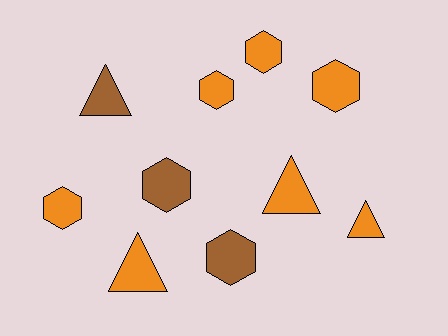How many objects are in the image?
There are 10 objects.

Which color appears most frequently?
Orange, with 7 objects.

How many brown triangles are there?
There is 1 brown triangle.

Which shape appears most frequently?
Hexagon, with 6 objects.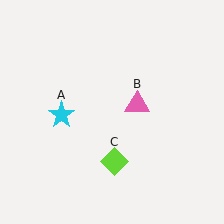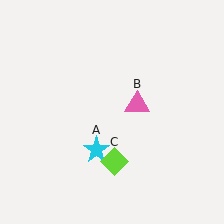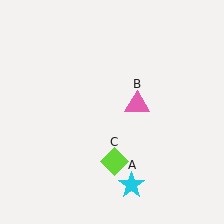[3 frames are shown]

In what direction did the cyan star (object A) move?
The cyan star (object A) moved down and to the right.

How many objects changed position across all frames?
1 object changed position: cyan star (object A).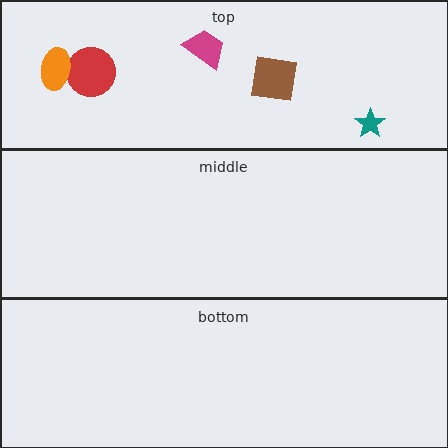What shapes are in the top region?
The teal star, the red circle, the orange ellipse, the brown square, the magenta trapezoid.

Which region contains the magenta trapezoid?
The top region.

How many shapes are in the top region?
5.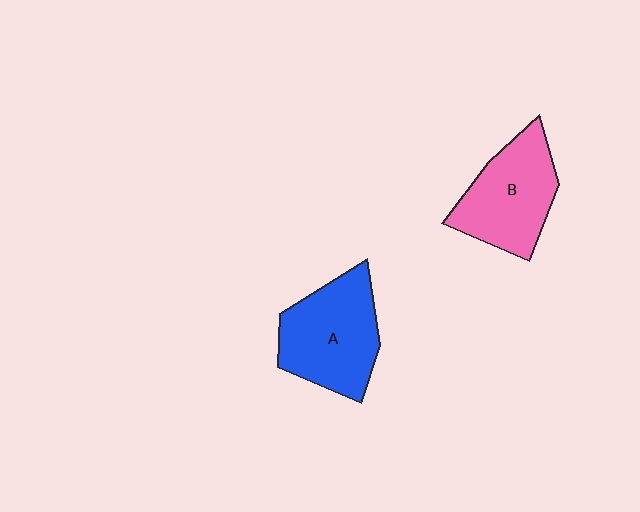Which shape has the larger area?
Shape A (blue).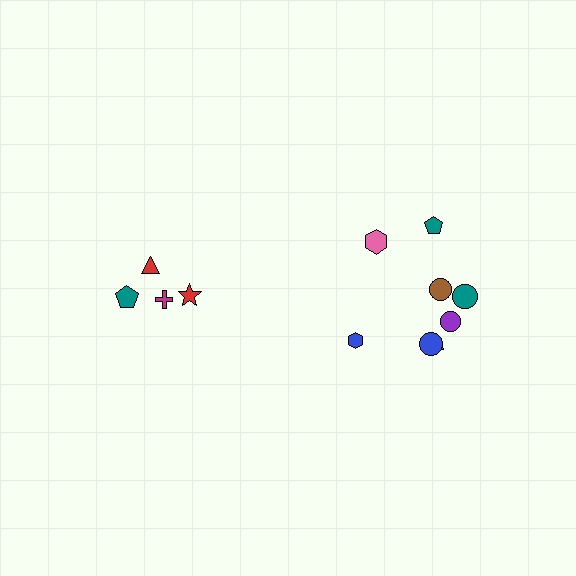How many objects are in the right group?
There are 8 objects.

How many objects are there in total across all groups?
There are 12 objects.